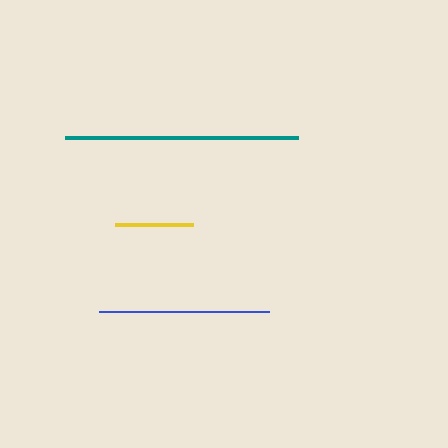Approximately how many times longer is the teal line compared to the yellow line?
The teal line is approximately 3.0 times the length of the yellow line.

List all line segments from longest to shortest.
From longest to shortest: teal, blue, yellow.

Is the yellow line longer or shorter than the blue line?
The blue line is longer than the yellow line.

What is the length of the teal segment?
The teal segment is approximately 232 pixels long.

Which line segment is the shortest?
The yellow line is the shortest at approximately 78 pixels.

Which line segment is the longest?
The teal line is the longest at approximately 232 pixels.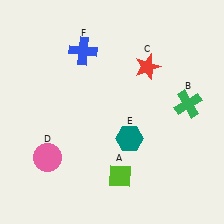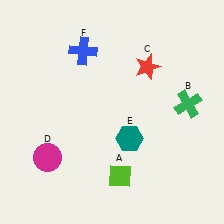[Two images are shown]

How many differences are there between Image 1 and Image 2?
There is 1 difference between the two images.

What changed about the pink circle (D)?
In Image 1, D is pink. In Image 2, it changed to magenta.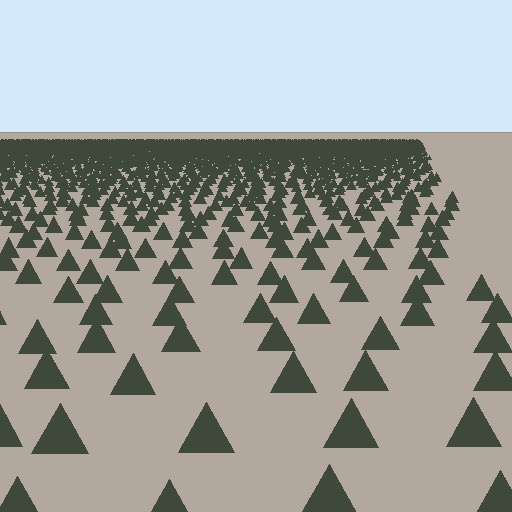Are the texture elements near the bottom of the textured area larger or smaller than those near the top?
Larger. Near the bottom, elements are closer to the viewer and appear at a bigger on-screen size.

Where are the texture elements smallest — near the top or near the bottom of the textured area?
Near the top.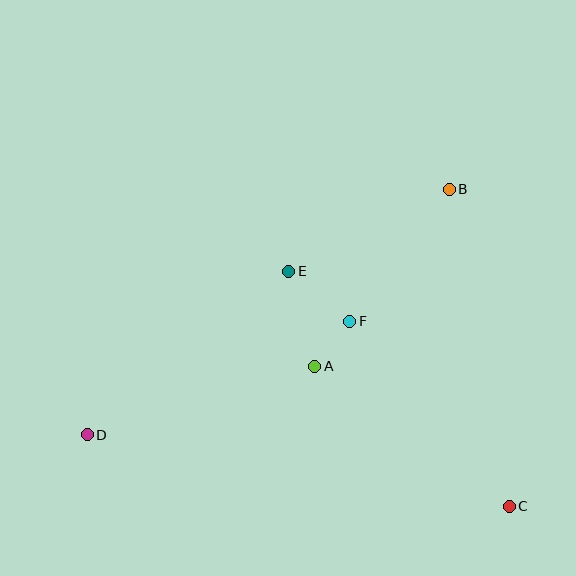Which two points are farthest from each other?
Points B and D are farthest from each other.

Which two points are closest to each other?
Points A and F are closest to each other.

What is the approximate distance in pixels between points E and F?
The distance between E and F is approximately 79 pixels.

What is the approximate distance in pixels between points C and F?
The distance between C and F is approximately 244 pixels.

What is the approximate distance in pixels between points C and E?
The distance between C and E is approximately 322 pixels.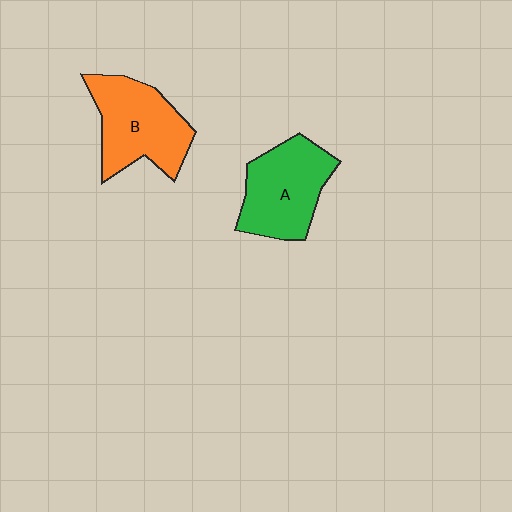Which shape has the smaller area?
Shape A (green).